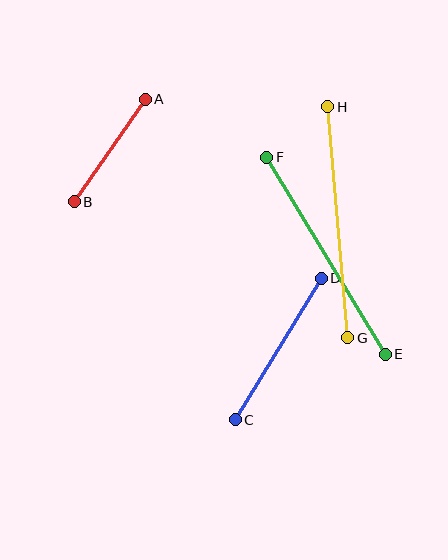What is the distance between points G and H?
The distance is approximately 232 pixels.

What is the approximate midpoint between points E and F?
The midpoint is at approximately (326, 256) pixels.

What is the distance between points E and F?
The distance is approximately 230 pixels.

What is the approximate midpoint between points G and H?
The midpoint is at approximately (338, 222) pixels.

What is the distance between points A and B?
The distance is approximately 125 pixels.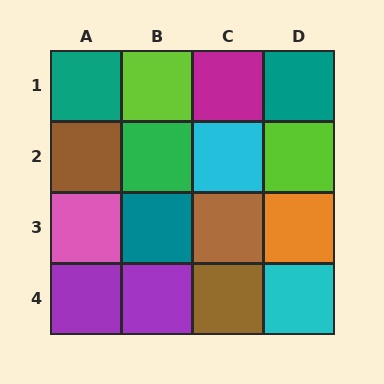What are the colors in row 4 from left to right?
Purple, purple, brown, cyan.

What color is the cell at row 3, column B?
Teal.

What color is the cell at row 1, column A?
Teal.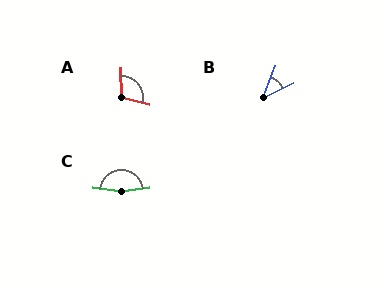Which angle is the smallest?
B, at approximately 43 degrees.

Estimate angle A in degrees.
Approximately 107 degrees.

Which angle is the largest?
C, at approximately 167 degrees.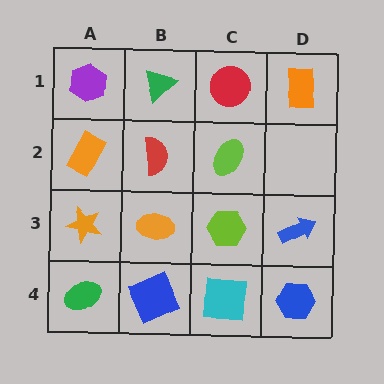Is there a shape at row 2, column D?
No, that cell is empty.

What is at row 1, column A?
A purple hexagon.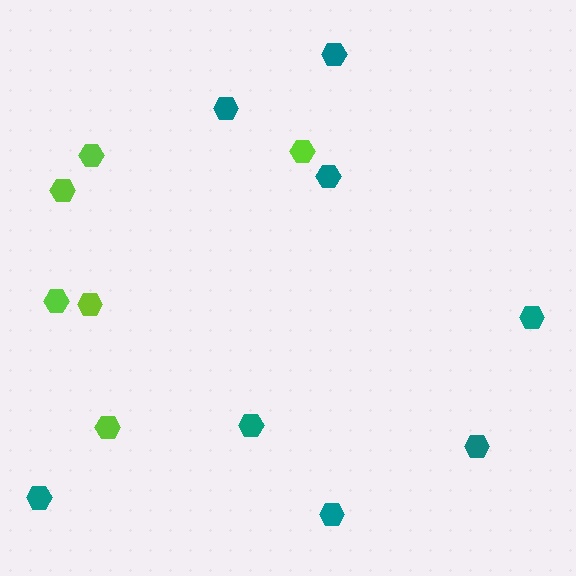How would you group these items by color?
There are 2 groups: one group of teal hexagons (8) and one group of lime hexagons (6).